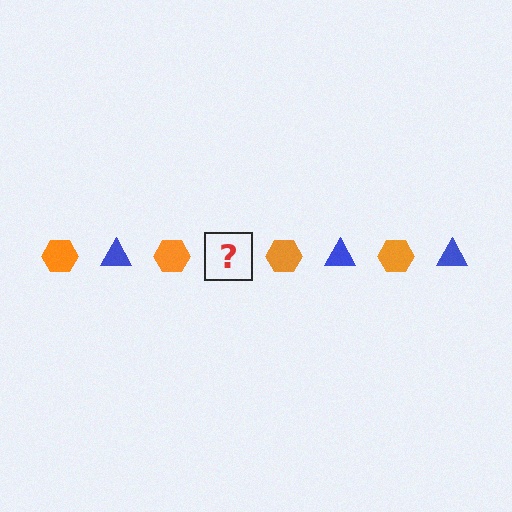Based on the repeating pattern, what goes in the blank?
The blank should be a blue triangle.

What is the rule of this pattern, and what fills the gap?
The rule is that the pattern alternates between orange hexagon and blue triangle. The gap should be filled with a blue triangle.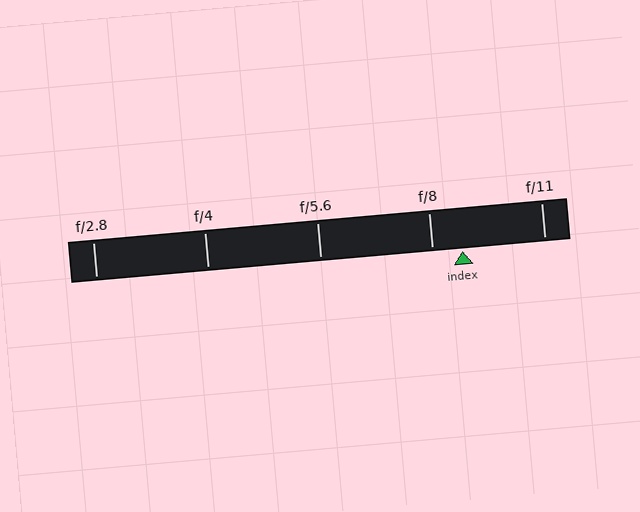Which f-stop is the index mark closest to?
The index mark is closest to f/8.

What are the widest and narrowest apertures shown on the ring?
The widest aperture shown is f/2.8 and the narrowest is f/11.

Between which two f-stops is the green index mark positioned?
The index mark is between f/8 and f/11.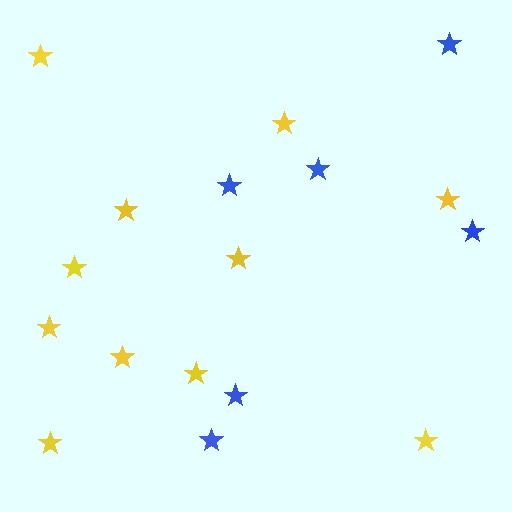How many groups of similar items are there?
There are 2 groups: one group of yellow stars (11) and one group of blue stars (6).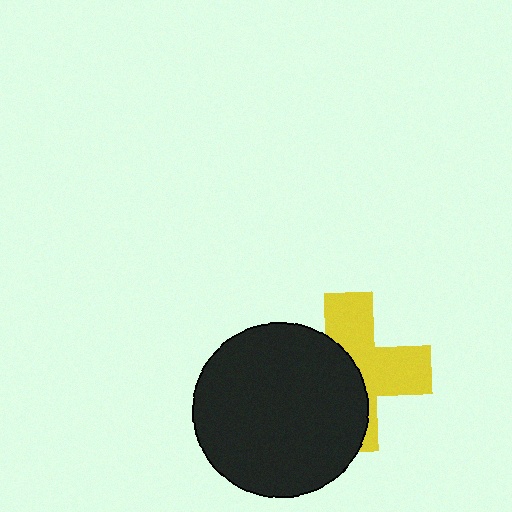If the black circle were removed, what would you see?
You would see the complete yellow cross.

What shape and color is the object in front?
The object in front is a black circle.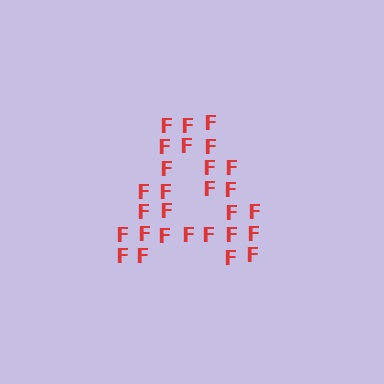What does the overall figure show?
The overall figure shows the letter A.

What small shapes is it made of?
It is made of small letter F's.